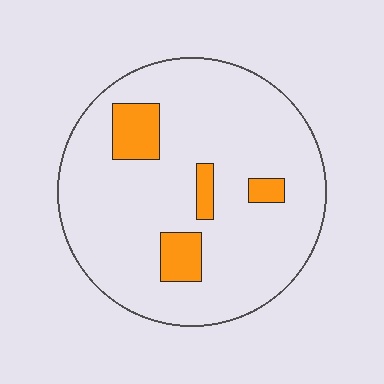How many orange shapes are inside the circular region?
4.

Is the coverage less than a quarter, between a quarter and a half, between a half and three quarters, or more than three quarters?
Less than a quarter.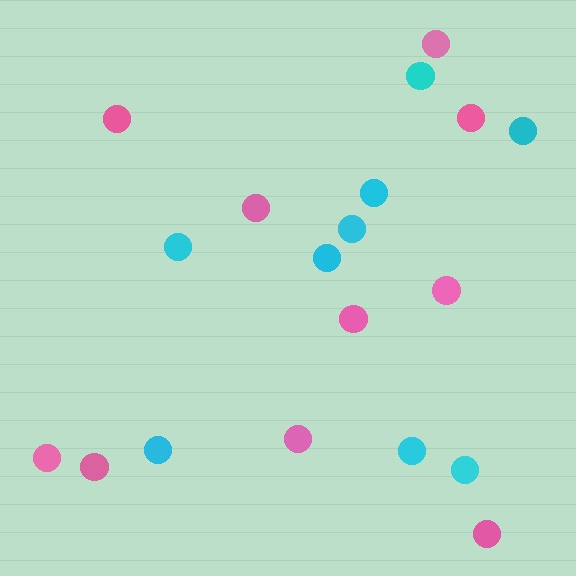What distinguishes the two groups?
There are 2 groups: one group of pink circles (10) and one group of cyan circles (9).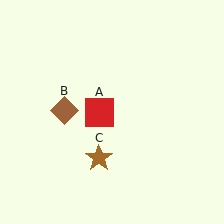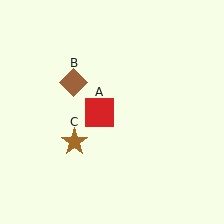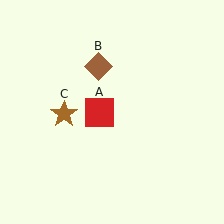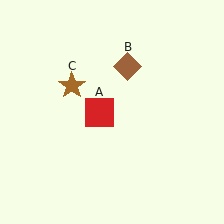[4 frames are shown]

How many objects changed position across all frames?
2 objects changed position: brown diamond (object B), brown star (object C).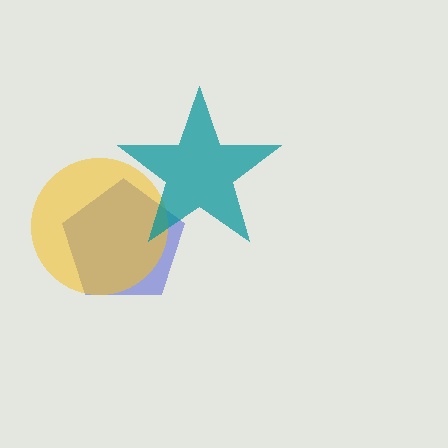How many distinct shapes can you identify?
There are 3 distinct shapes: a blue pentagon, a yellow circle, a teal star.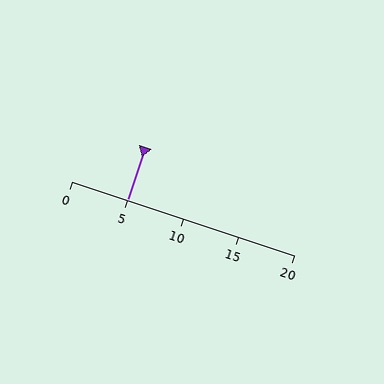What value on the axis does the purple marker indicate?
The marker indicates approximately 5.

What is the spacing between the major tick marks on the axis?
The major ticks are spaced 5 apart.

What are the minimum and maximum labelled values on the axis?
The axis runs from 0 to 20.